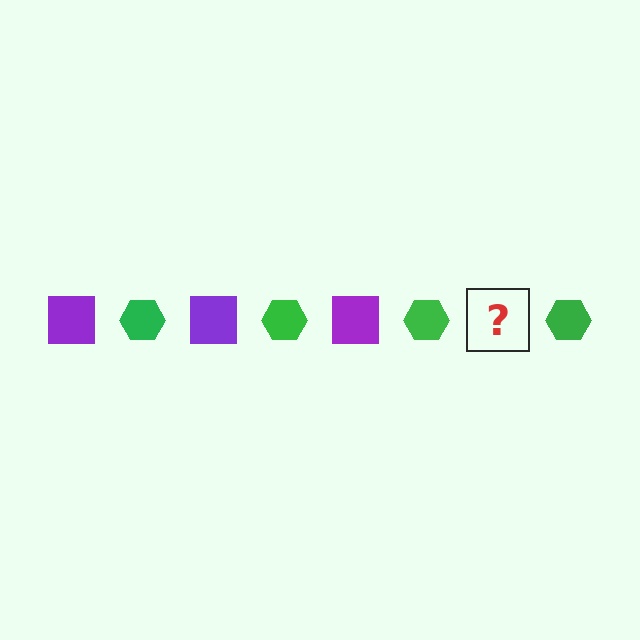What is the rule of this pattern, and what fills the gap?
The rule is that the pattern alternates between purple square and green hexagon. The gap should be filled with a purple square.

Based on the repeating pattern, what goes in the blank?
The blank should be a purple square.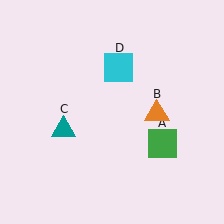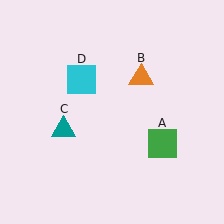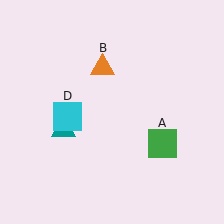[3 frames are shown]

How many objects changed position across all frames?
2 objects changed position: orange triangle (object B), cyan square (object D).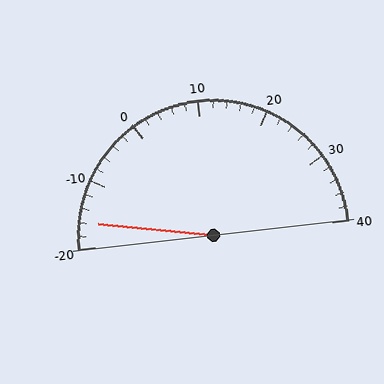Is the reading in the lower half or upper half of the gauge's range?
The reading is in the lower half of the range (-20 to 40).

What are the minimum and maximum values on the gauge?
The gauge ranges from -20 to 40.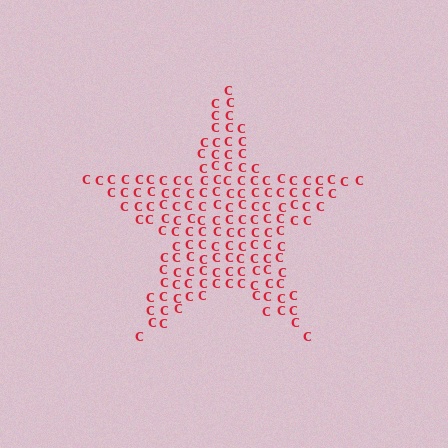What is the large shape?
The large shape is a star.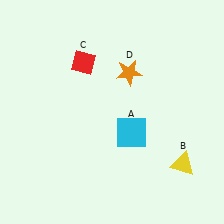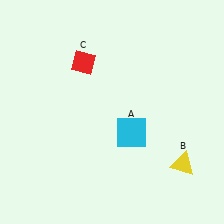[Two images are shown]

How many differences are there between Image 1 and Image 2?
There is 1 difference between the two images.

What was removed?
The orange star (D) was removed in Image 2.